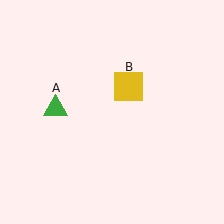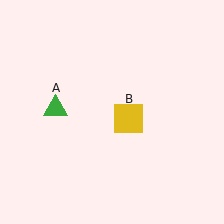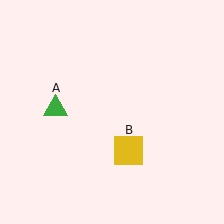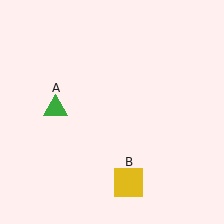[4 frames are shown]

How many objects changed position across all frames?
1 object changed position: yellow square (object B).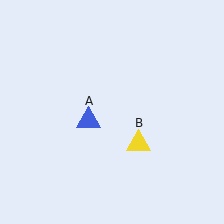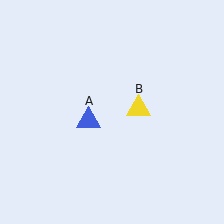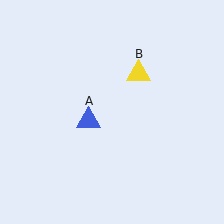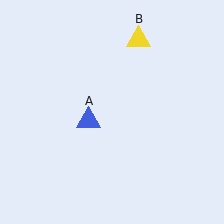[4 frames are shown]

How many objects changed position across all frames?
1 object changed position: yellow triangle (object B).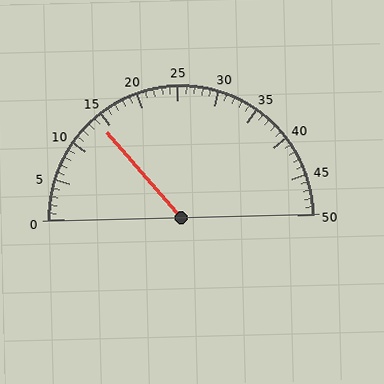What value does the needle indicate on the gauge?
The needle indicates approximately 14.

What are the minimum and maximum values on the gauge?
The gauge ranges from 0 to 50.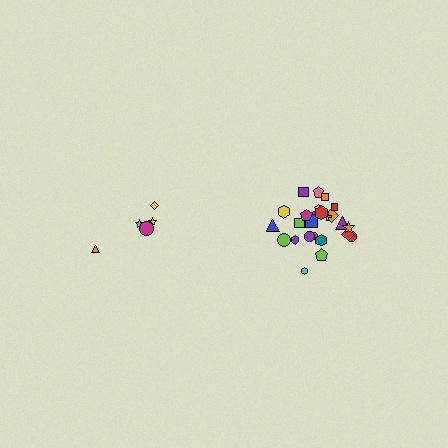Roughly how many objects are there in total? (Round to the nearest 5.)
Roughly 30 objects in total.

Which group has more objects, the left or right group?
The right group.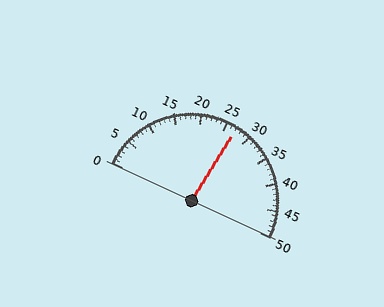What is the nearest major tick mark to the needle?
The nearest major tick mark is 25.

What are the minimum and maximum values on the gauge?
The gauge ranges from 0 to 50.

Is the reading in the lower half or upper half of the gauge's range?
The reading is in the upper half of the range (0 to 50).